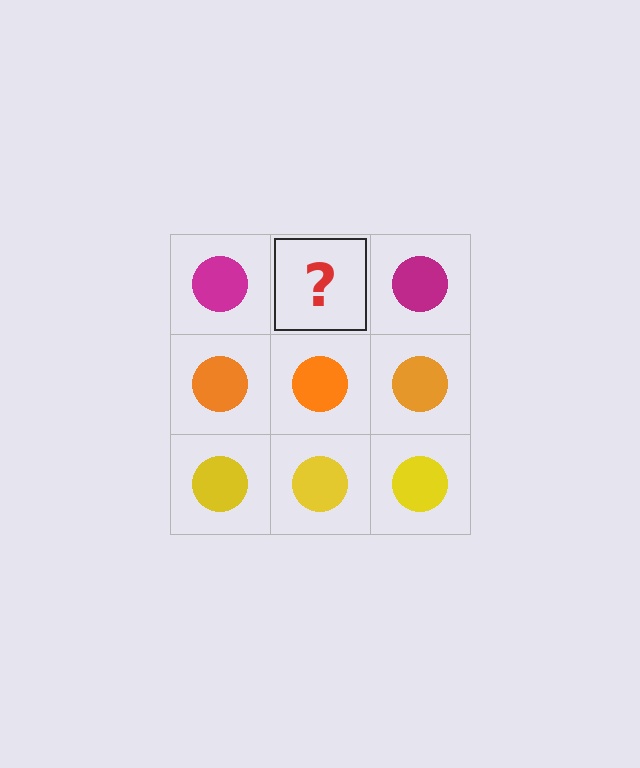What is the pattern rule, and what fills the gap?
The rule is that each row has a consistent color. The gap should be filled with a magenta circle.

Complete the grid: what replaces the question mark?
The question mark should be replaced with a magenta circle.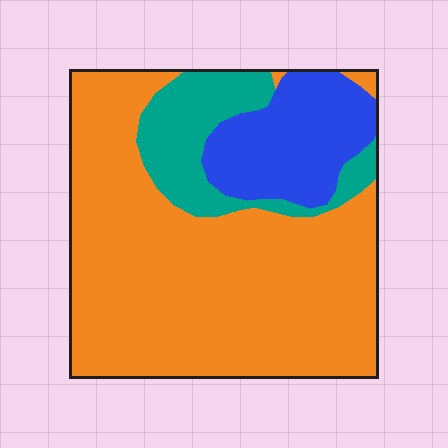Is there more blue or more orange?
Orange.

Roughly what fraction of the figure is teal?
Teal takes up about one sixth (1/6) of the figure.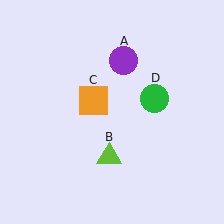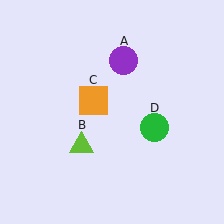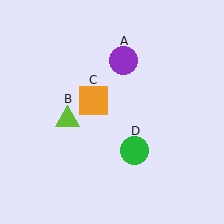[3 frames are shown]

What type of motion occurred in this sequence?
The lime triangle (object B), green circle (object D) rotated clockwise around the center of the scene.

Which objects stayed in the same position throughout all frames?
Purple circle (object A) and orange square (object C) remained stationary.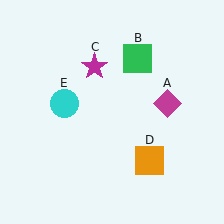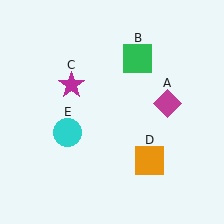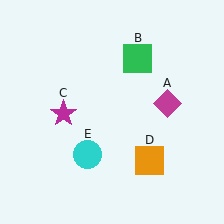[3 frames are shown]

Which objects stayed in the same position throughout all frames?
Magenta diamond (object A) and green square (object B) and orange square (object D) remained stationary.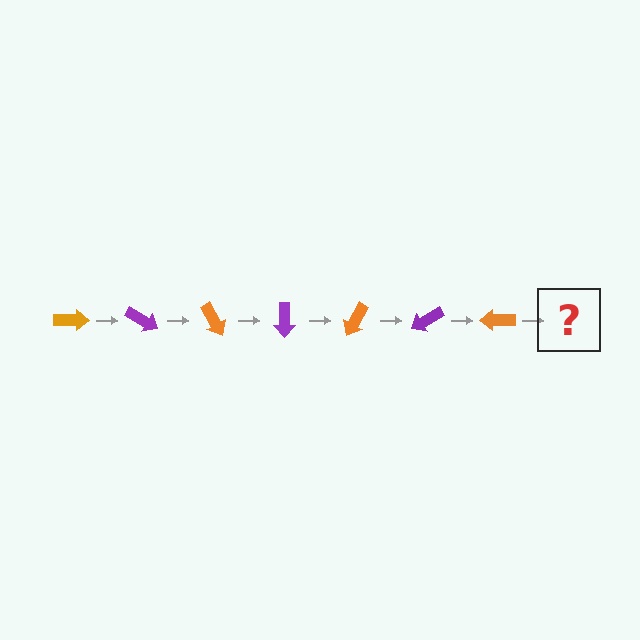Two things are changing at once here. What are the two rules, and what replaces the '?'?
The two rules are that it rotates 30 degrees each step and the color cycles through orange and purple. The '?' should be a purple arrow, rotated 210 degrees from the start.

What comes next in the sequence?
The next element should be a purple arrow, rotated 210 degrees from the start.